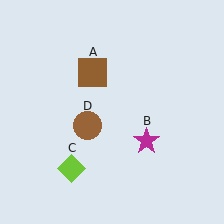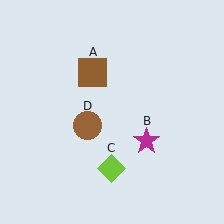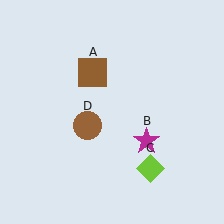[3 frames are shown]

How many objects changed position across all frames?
1 object changed position: lime diamond (object C).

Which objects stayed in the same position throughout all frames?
Brown square (object A) and magenta star (object B) and brown circle (object D) remained stationary.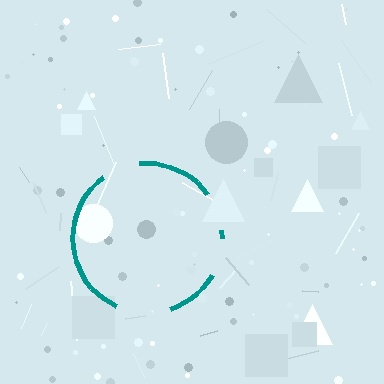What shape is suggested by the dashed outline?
The dashed outline suggests a circle.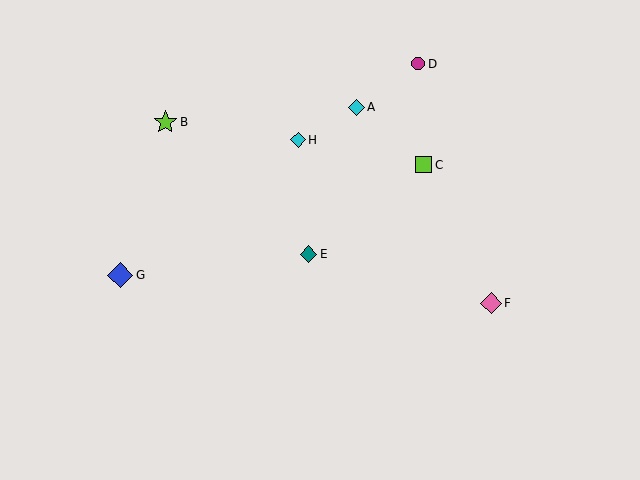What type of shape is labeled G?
Shape G is a blue diamond.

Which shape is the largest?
The blue diamond (labeled G) is the largest.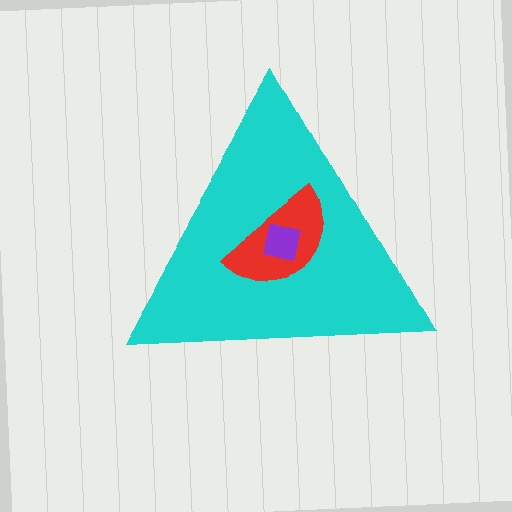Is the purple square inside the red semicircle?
Yes.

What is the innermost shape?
The purple square.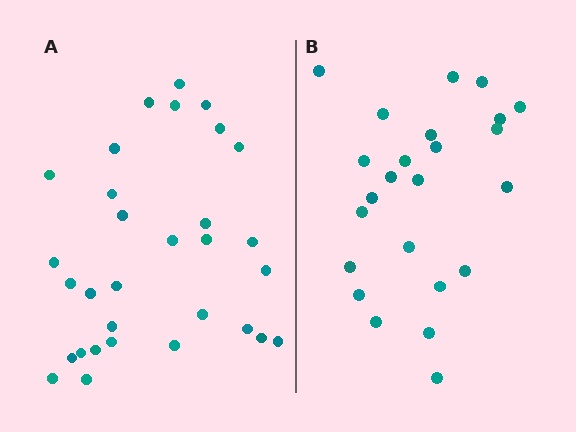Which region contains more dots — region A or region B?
Region A (the left region) has more dots.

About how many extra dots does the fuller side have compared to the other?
Region A has roughly 8 or so more dots than region B.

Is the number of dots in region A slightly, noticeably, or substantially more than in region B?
Region A has noticeably more, but not dramatically so. The ratio is roughly 1.3 to 1.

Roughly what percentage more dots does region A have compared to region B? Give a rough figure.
About 30% more.